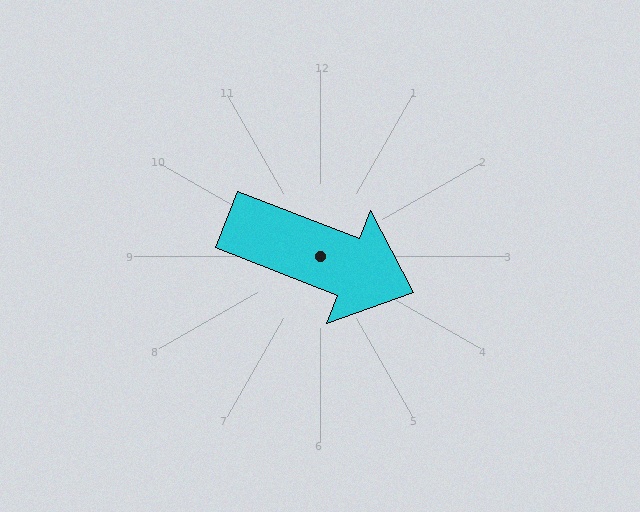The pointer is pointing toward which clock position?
Roughly 4 o'clock.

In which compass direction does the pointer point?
East.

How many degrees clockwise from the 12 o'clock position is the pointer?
Approximately 111 degrees.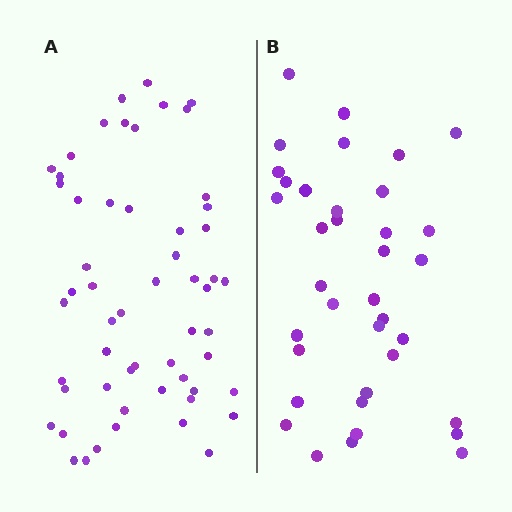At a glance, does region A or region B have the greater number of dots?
Region A (the left region) has more dots.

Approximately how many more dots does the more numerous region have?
Region A has approximately 20 more dots than region B.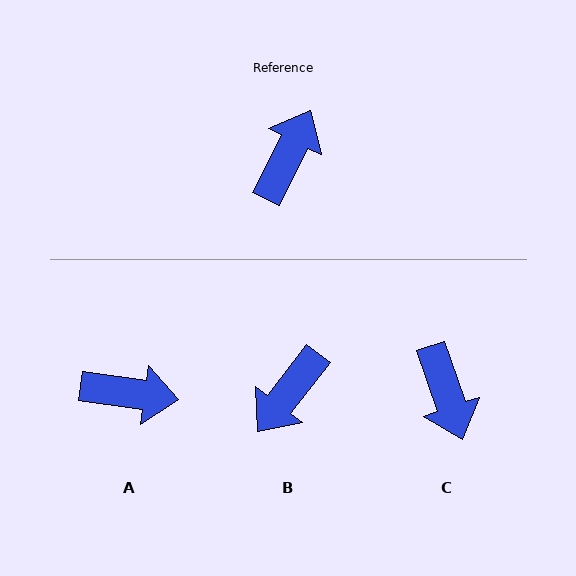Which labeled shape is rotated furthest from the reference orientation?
B, about 169 degrees away.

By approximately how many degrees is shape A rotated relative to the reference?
Approximately 71 degrees clockwise.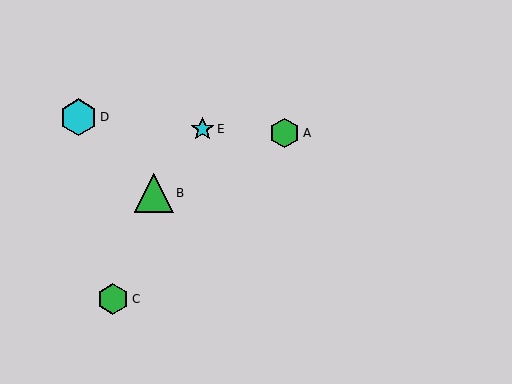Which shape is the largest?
The green triangle (labeled B) is the largest.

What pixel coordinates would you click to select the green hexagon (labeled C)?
Click at (113, 299) to select the green hexagon C.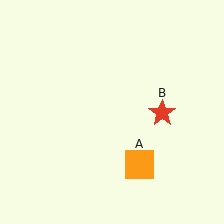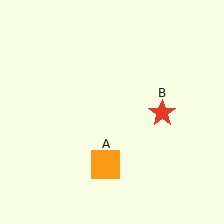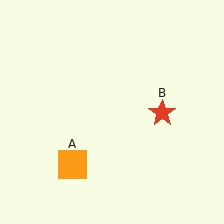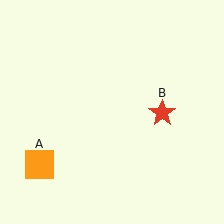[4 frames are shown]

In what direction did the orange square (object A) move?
The orange square (object A) moved left.